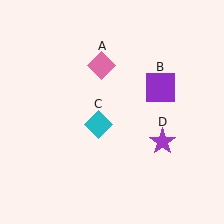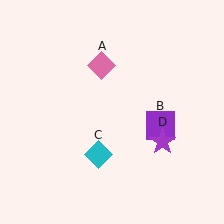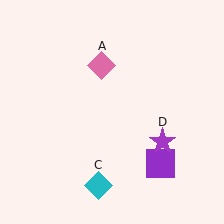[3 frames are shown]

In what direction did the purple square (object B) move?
The purple square (object B) moved down.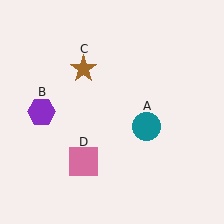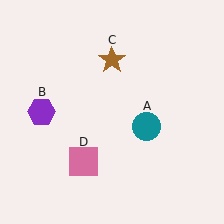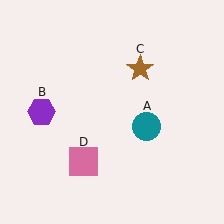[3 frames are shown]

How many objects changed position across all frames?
1 object changed position: brown star (object C).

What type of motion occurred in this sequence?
The brown star (object C) rotated clockwise around the center of the scene.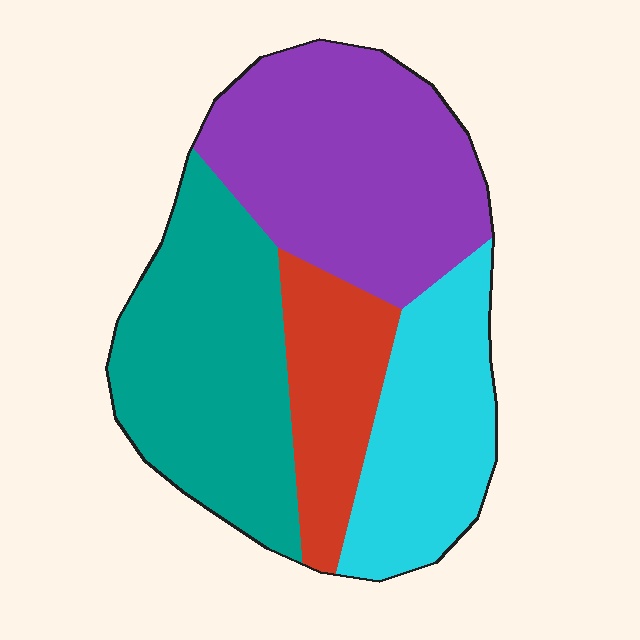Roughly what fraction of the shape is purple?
Purple covers roughly 35% of the shape.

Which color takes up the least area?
Red, at roughly 15%.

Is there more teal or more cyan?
Teal.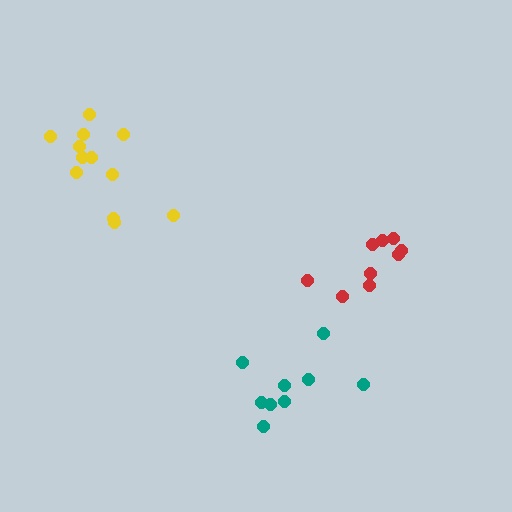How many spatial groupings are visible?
There are 3 spatial groupings.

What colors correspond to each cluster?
The clusters are colored: teal, yellow, red.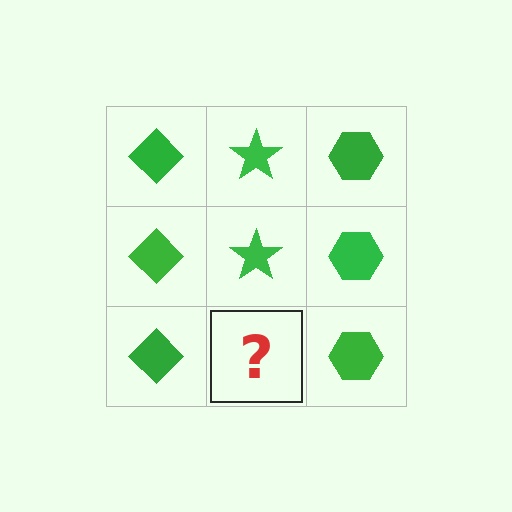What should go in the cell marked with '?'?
The missing cell should contain a green star.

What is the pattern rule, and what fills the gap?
The rule is that each column has a consistent shape. The gap should be filled with a green star.